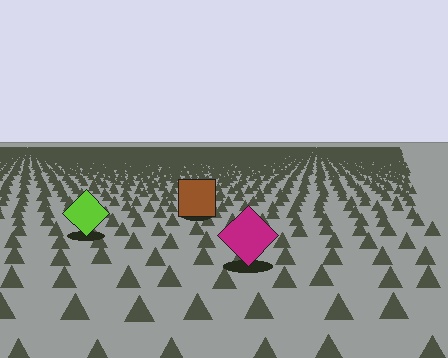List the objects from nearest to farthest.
From nearest to farthest: the magenta diamond, the lime diamond, the brown square.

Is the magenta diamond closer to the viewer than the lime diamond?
Yes. The magenta diamond is closer — you can tell from the texture gradient: the ground texture is coarser near it.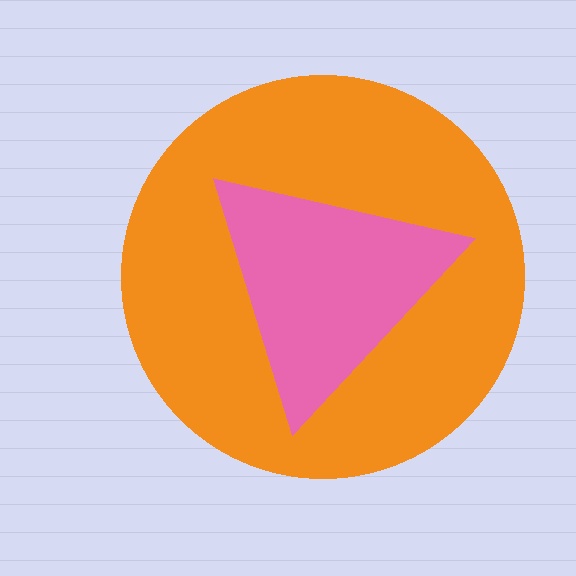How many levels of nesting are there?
2.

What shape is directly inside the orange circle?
The pink triangle.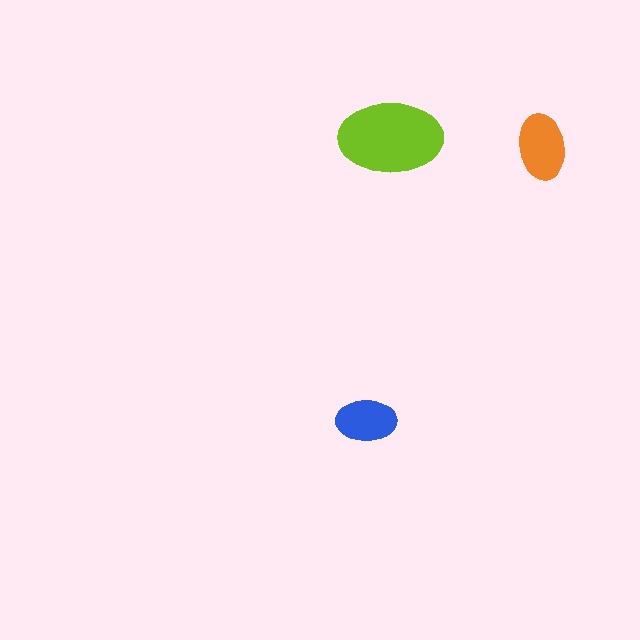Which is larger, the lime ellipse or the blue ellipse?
The lime one.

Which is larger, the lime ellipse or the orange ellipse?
The lime one.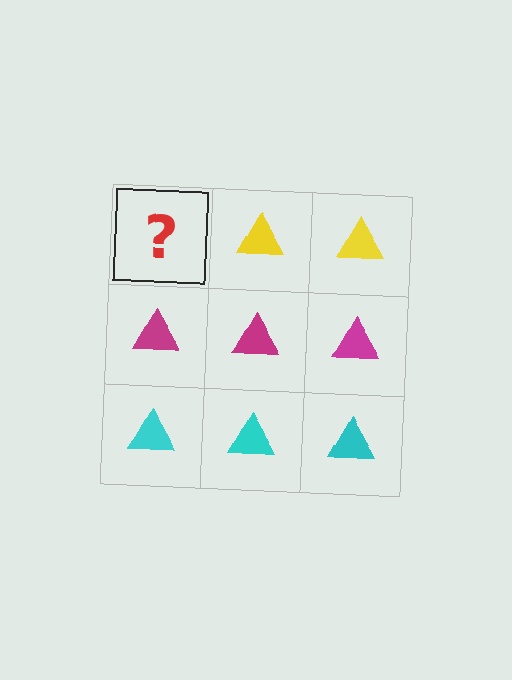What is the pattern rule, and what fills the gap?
The rule is that each row has a consistent color. The gap should be filled with a yellow triangle.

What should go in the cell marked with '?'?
The missing cell should contain a yellow triangle.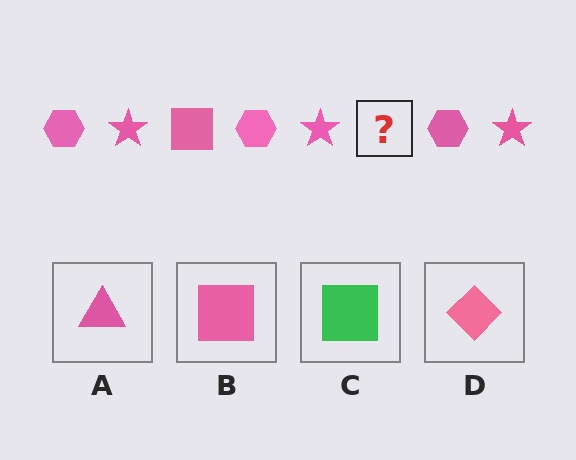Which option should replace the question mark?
Option B.